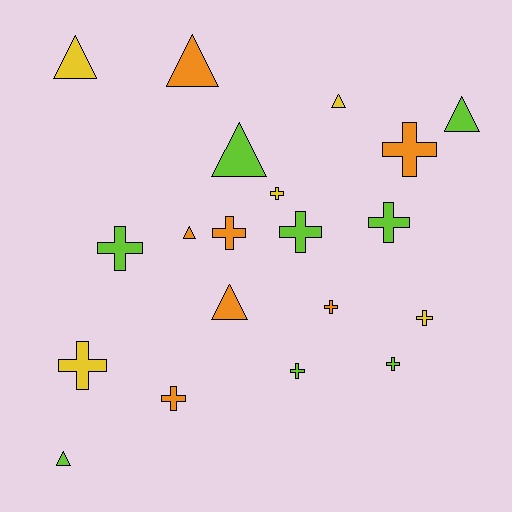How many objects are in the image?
There are 20 objects.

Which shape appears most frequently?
Cross, with 12 objects.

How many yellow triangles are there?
There are 2 yellow triangles.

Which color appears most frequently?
Lime, with 8 objects.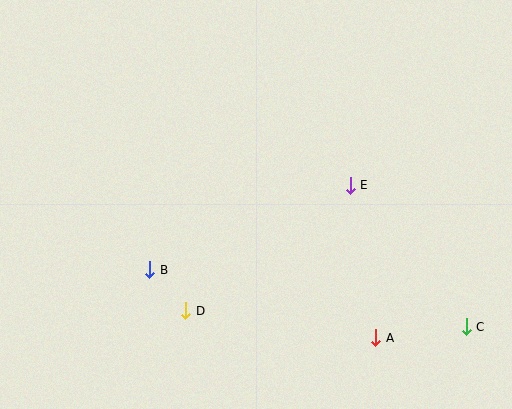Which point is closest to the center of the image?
Point E at (350, 185) is closest to the center.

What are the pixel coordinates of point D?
Point D is at (186, 311).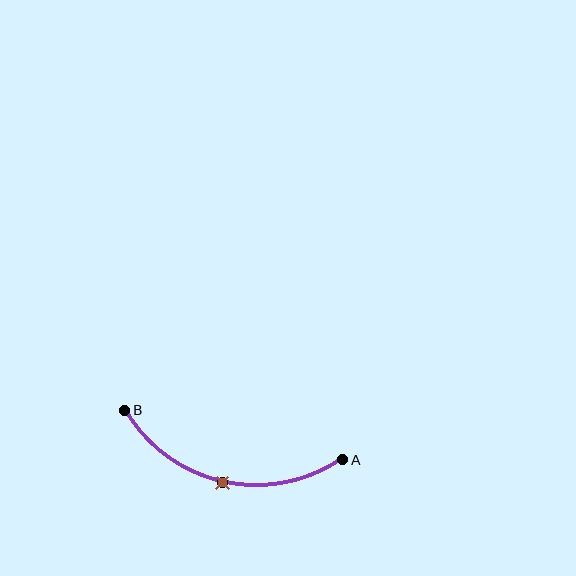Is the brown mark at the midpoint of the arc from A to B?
Yes. The brown mark lies on the arc at equal arc-length from both A and B — it is the arc midpoint.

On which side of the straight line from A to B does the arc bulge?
The arc bulges below the straight line connecting A and B.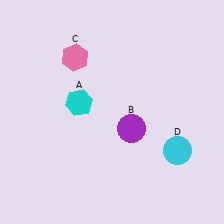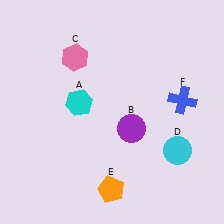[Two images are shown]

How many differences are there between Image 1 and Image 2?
There are 2 differences between the two images.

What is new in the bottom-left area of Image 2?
An orange pentagon (E) was added in the bottom-left area of Image 2.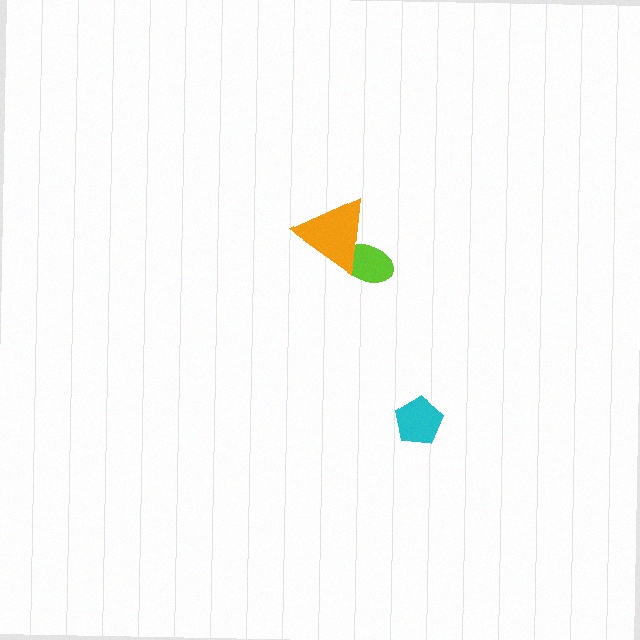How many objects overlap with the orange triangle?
1 object overlaps with the orange triangle.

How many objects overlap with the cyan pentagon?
0 objects overlap with the cyan pentagon.